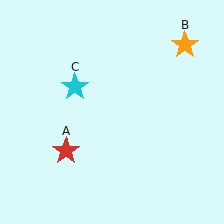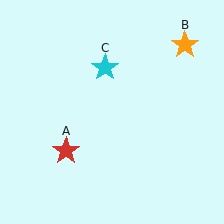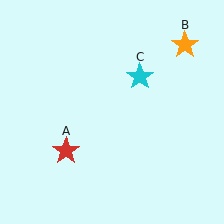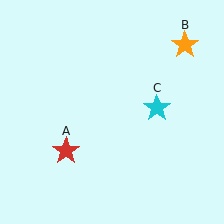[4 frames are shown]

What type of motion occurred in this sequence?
The cyan star (object C) rotated clockwise around the center of the scene.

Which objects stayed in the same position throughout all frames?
Red star (object A) and orange star (object B) remained stationary.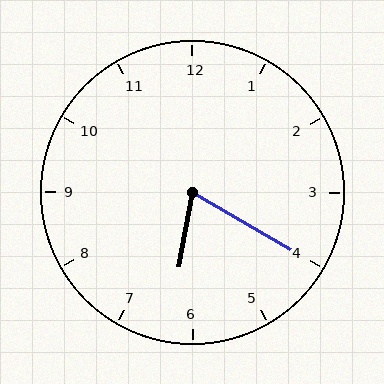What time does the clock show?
6:20.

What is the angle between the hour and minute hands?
Approximately 70 degrees.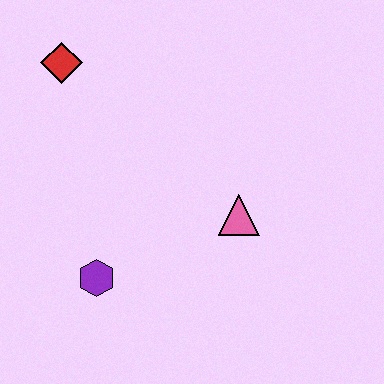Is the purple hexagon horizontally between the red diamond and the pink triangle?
Yes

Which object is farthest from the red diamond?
The pink triangle is farthest from the red diamond.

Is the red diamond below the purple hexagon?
No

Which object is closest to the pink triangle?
The purple hexagon is closest to the pink triangle.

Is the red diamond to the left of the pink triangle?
Yes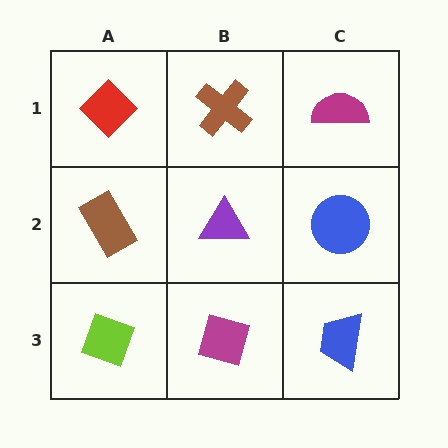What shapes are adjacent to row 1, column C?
A blue circle (row 2, column C), a brown cross (row 1, column B).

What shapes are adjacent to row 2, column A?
A red diamond (row 1, column A), a lime diamond (row 3, column A), a purple triangle (row 2, column B).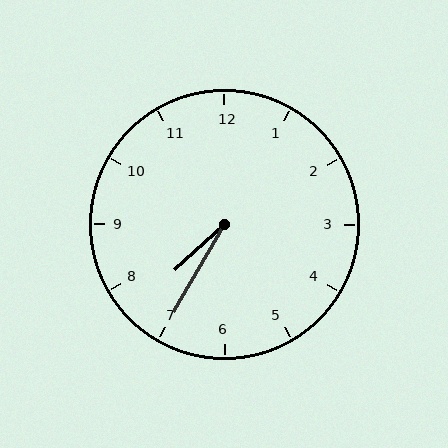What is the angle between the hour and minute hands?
Approximately 18 degrees.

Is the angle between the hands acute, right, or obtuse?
It is acute.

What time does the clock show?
7:35.